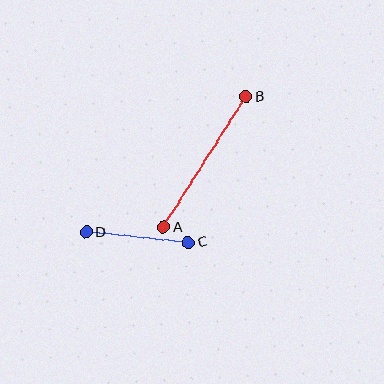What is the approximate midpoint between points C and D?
The midpoint is at approximately (137, 237) pixels.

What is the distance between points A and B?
The distance is approximately 154 pixels.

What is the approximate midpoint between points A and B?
The midpoint is at approximately (205, 162) pixels.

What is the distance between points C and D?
The distance is approximately 103 pixels.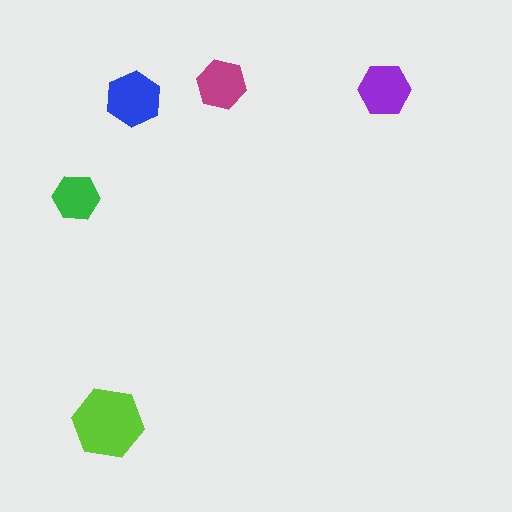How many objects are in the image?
There are 5 objects in the image.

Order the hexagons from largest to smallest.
the lime one, the blue one, the purple one, the magenta one, the green one.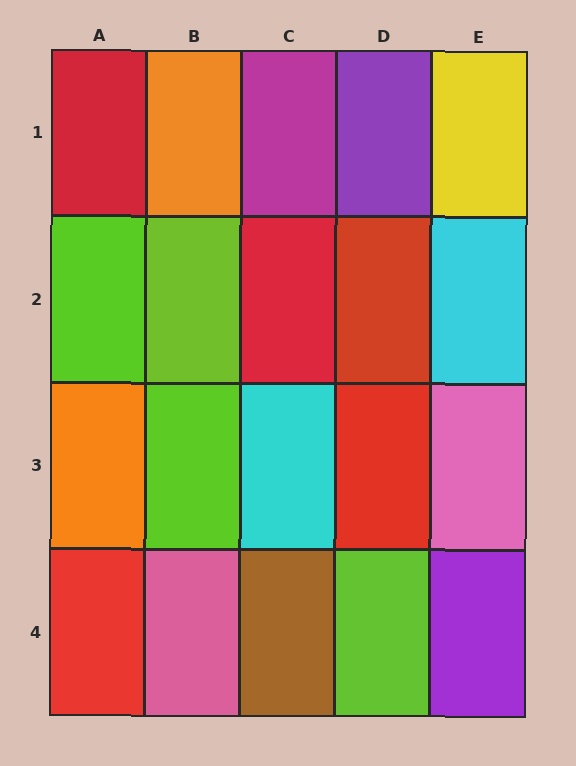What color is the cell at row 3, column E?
Pink.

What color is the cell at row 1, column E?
Yellow.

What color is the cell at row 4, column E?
Purple.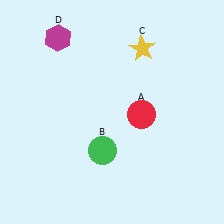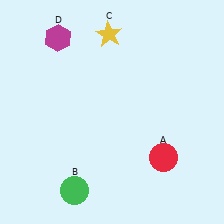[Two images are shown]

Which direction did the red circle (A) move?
The red circle (A) moved down.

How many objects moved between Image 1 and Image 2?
3 objects moved between the two images.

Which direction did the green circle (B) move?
The green circle (B) moved down.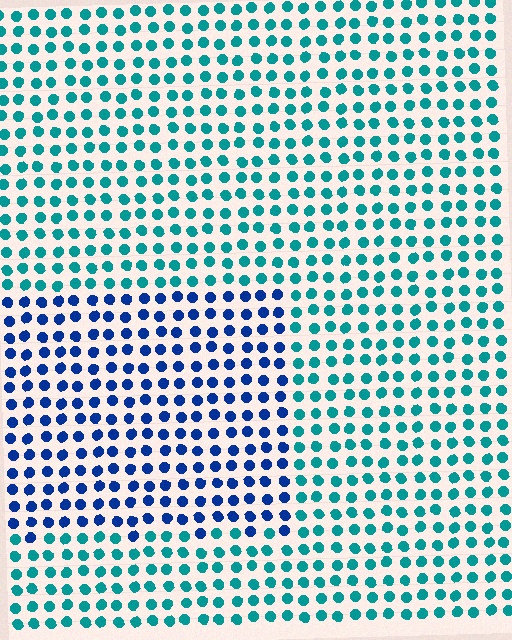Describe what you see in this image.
The image is filled with small teal elements in a uniform arrangement. A rectangle-shaped region is visible where the elements are tinted to a slightly different hue, forming a subtle color boundary.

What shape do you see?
I see a rectangle.